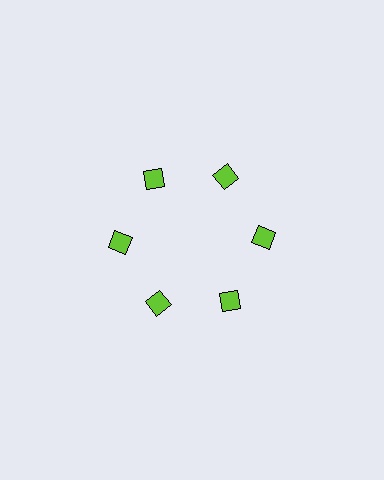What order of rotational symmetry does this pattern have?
This pattern has 6-fold rotational symmetry.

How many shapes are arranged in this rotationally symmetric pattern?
There are 6 shapes, arranged in 6 groups of 1.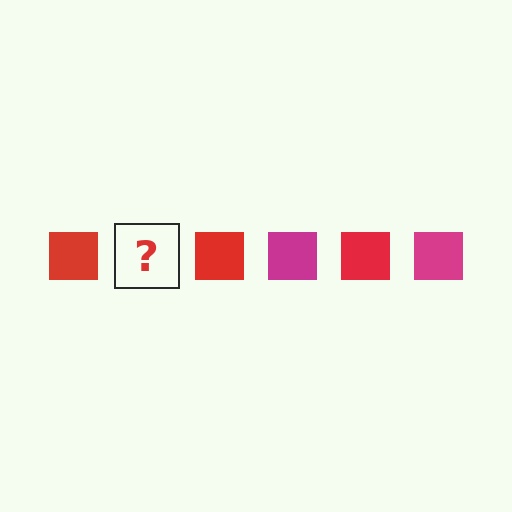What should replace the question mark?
The question mark should be replaced with a magenta square.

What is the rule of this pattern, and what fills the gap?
The rule is that the pattern cycles through red, magenta squares. The gap should be filled with a magenta square.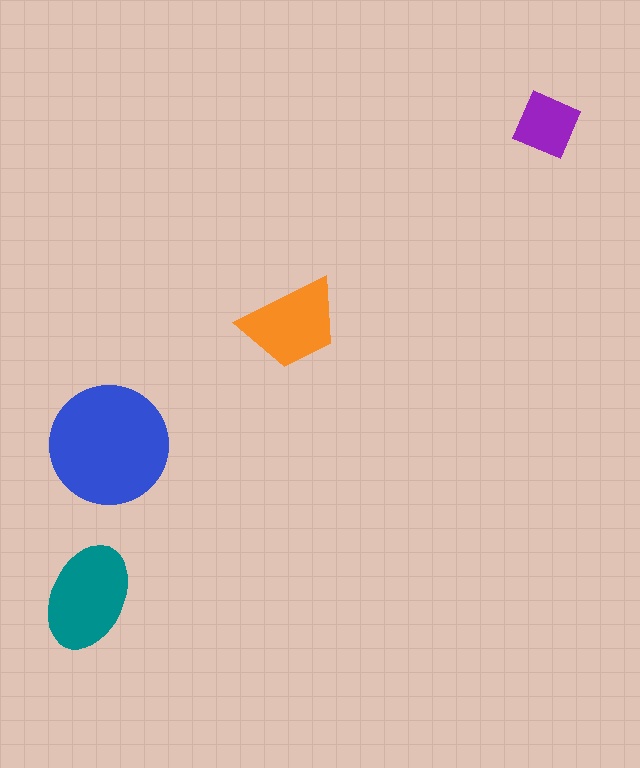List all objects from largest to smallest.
The blue circle, the teal ellipse, the orange trapezoid, the purple diamond.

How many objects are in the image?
There are 4 objects in the image.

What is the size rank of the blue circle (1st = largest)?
1st.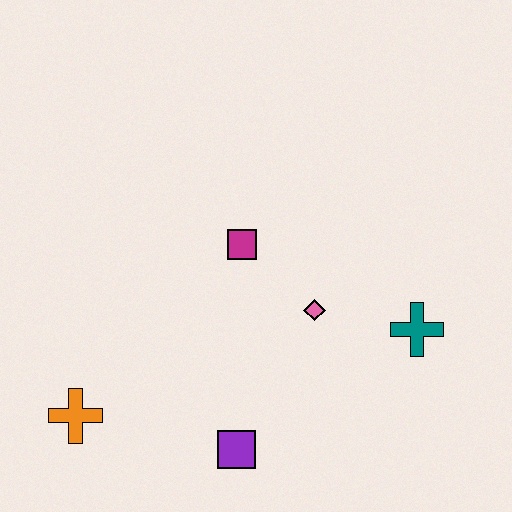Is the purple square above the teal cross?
No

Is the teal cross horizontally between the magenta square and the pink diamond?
No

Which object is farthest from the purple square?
The teal cross is farthest from the purple square.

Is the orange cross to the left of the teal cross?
Yes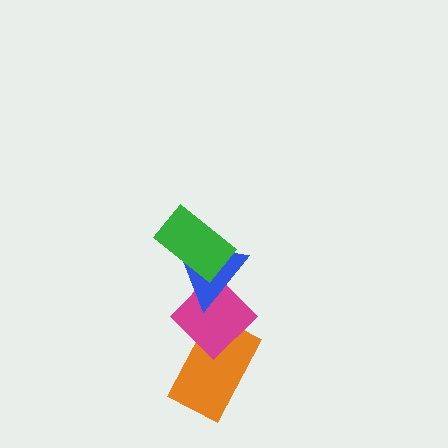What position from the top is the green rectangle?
The green rectangle is 1st from the top.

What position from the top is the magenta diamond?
The magenta diamond is 3rd from the top.